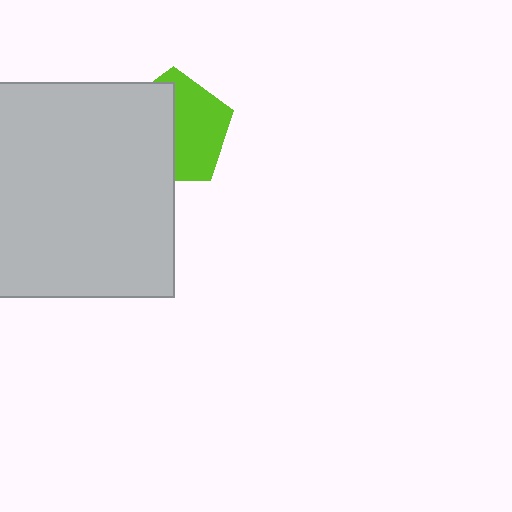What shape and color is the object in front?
The object in front is a light gray rectangle.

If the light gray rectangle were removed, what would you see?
You would see the complete lime pentagon.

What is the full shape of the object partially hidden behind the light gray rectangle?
The partially hidden object is a lime pentagon.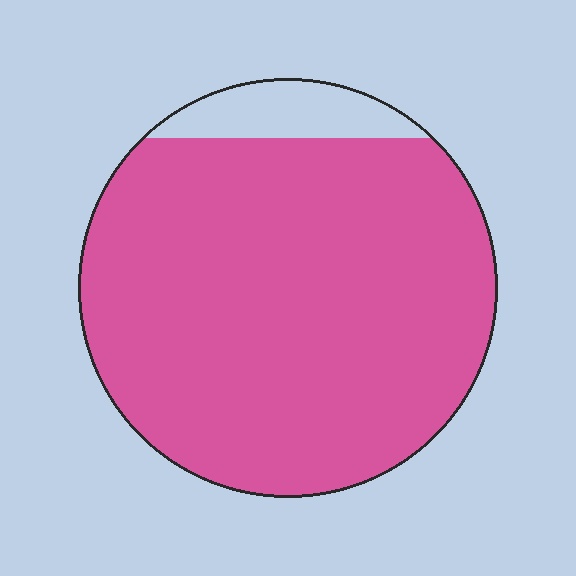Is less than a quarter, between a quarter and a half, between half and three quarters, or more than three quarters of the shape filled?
More than three quarters.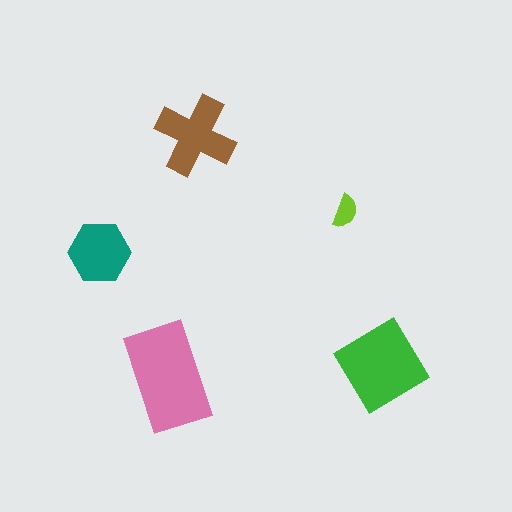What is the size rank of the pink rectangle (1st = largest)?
1st.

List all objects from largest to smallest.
The pink rectangle, the green diamond, the brown cross, the teal hexagon, the lime semicircle.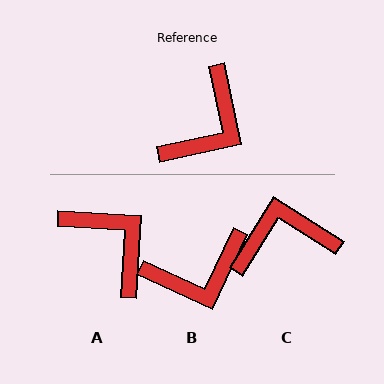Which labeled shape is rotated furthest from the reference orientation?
C, about 136 degrees away.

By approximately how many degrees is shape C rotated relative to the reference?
Approximately 136 degrees counter-clockwise.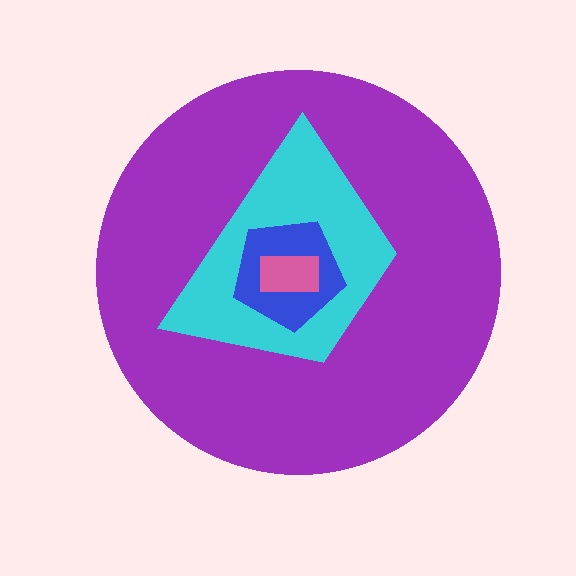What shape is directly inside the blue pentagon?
The pink rectangle.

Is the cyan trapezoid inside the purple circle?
Yes.